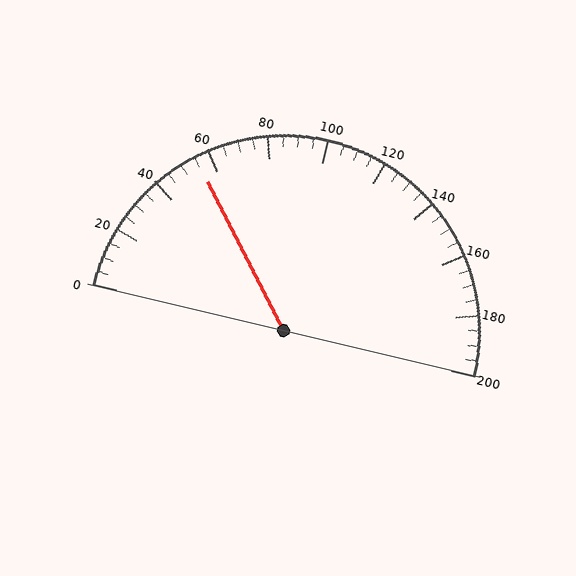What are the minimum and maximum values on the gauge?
The gauge ranges from 0 to 200.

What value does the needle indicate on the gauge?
The needle indicates approximately 55.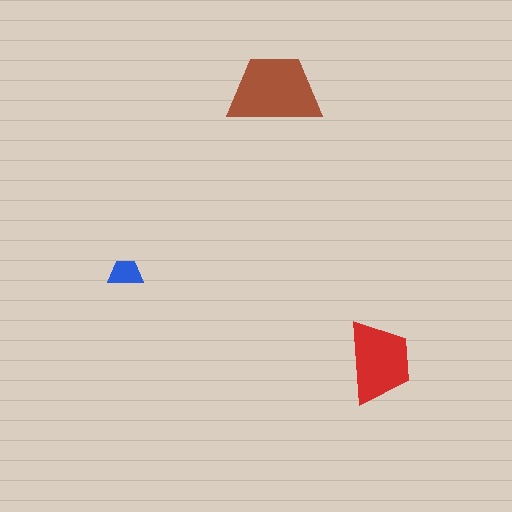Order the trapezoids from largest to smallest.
the brown one, the red one, the blue one.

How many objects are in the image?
There are 3 objects in the image.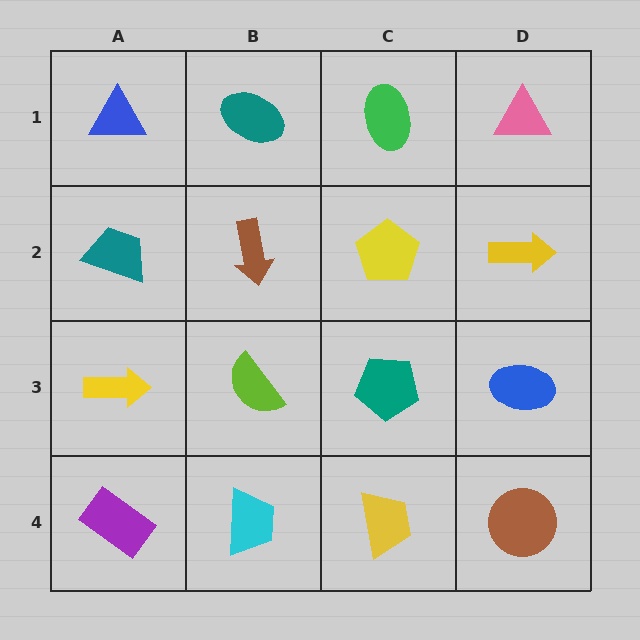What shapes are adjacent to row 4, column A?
A yellow arrow (row 3, column A), a cyan trapezoid (row 4, column B).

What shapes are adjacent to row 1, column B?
A brown arrow (row 2, column B), a blue triangle (row 1, column A), a green ellipse (row 1, column C).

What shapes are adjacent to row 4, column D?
A blue ellipse (row 3, column D), a yellow trapezoid (row 4, column C).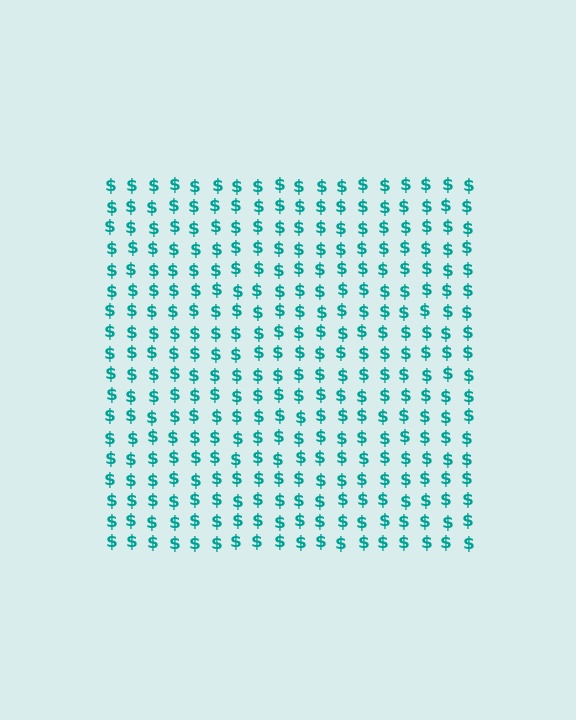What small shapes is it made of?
It is made of small dollar signs.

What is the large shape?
The large shape is a square.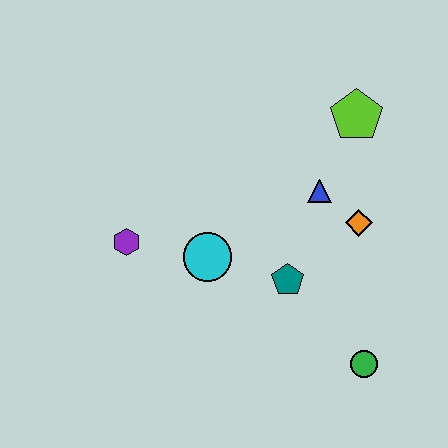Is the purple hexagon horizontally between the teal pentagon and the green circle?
No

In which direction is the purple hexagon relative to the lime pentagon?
The purple hexagon is to the left of the lime pentagon.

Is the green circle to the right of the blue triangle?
Yes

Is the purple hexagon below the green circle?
No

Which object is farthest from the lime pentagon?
The purple hexagon is farthest from the lime pentagon.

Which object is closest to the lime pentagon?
The blue triangle is closest to the lime pentagon.